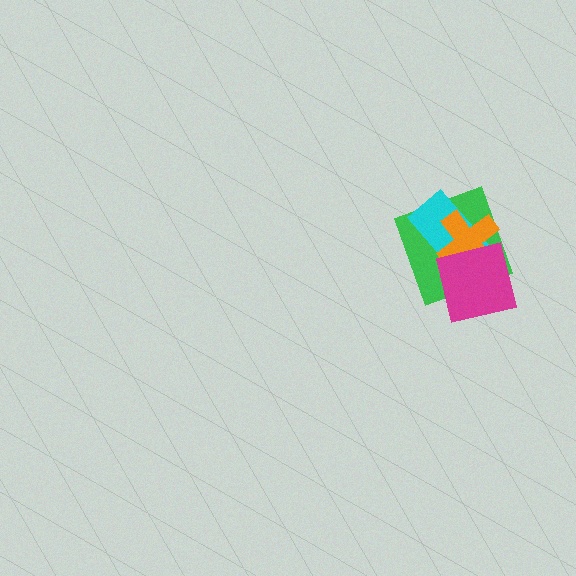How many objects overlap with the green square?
3 objects overlap with the green square.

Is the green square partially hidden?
Yes, it is partially covered by another shape.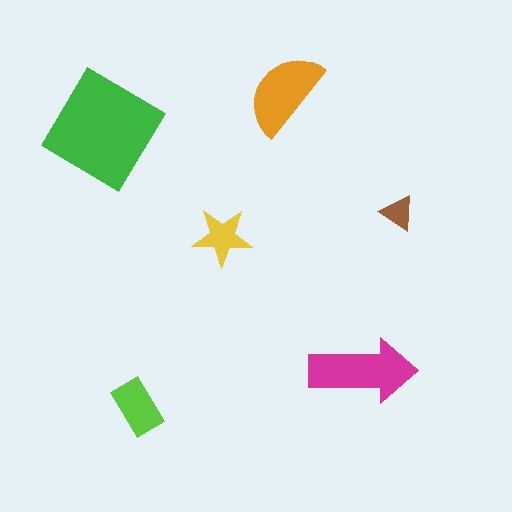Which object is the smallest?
The brown triangle.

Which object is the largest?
The green diamond.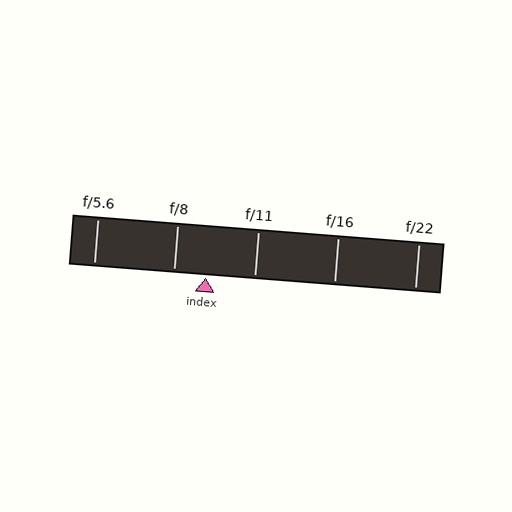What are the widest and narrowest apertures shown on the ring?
The widest aperture shown is f/5.6 and the narrowest is f/22.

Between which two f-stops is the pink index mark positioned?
The index mark is between f/8 and f/11.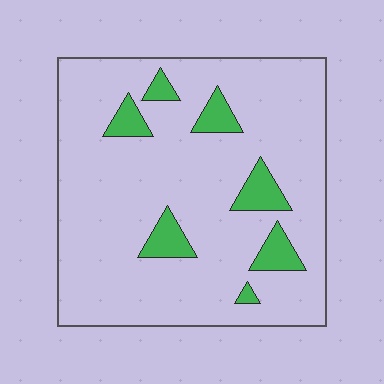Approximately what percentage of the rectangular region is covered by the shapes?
Approximately 10%.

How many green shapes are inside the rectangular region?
7.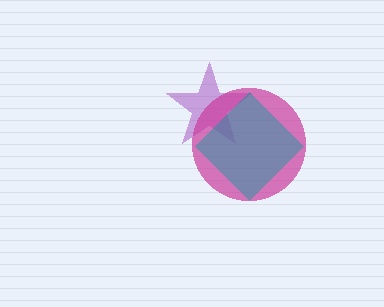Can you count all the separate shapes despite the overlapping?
Yes, there are 3 separate shapes.